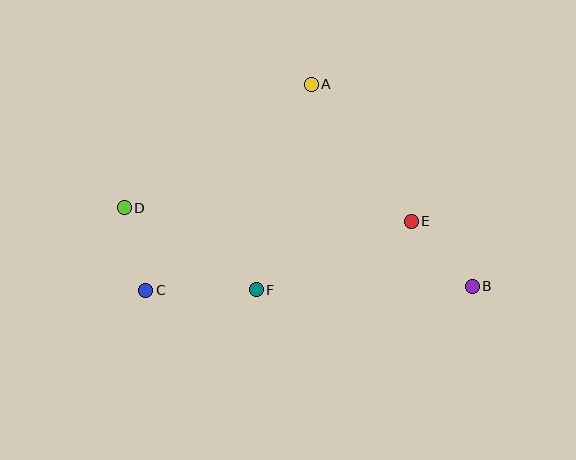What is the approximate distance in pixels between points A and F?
The distance between A and F is approximately 213 pixels.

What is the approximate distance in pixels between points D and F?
The distance between D and F is approximately 155 pixels.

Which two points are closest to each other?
Points C and D are closest to each other.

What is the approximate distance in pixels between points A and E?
The distance between A and E is approximately 170 pixels.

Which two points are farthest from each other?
Points B and D are farthest from each other.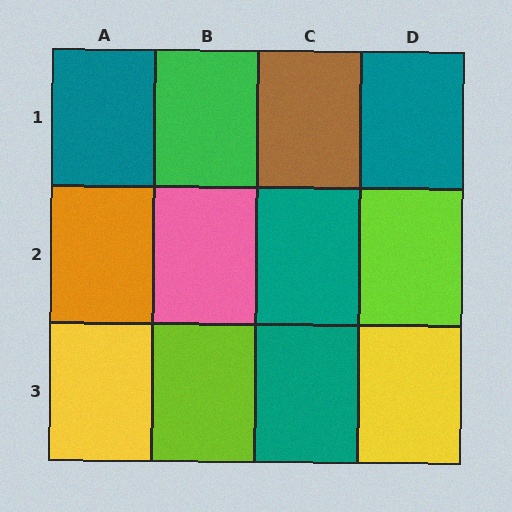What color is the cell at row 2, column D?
Lime.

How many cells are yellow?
2 cells are yellow.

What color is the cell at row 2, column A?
Orange.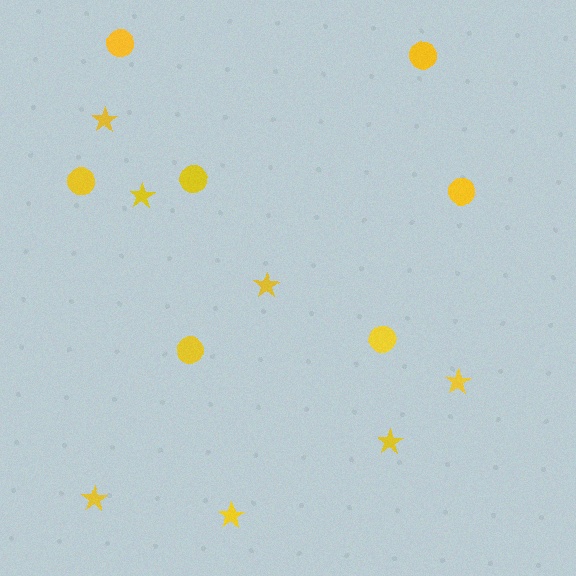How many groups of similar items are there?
There are 2 groups: one group of stars (7) and one group of circles (7).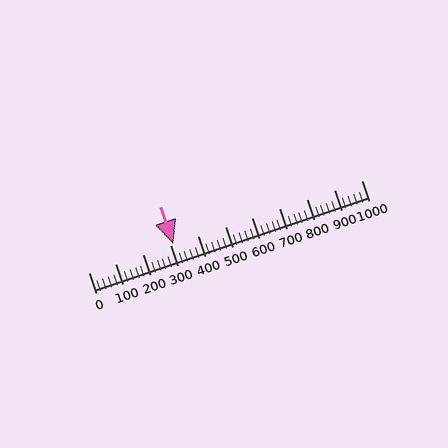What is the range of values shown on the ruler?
The ruler shows values from 0 to 1000.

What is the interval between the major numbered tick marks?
The major tick marks are spaced 100 units apart.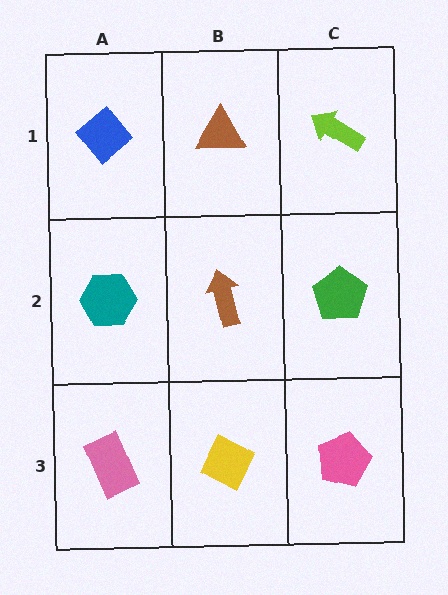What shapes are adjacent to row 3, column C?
A green pentagon (row 2, column C), a yellow diamond (row 3, column B).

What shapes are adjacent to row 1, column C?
A green pentagon (row 2, column C), a brown triangle (row 1, column B).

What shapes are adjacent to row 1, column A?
A teal hexagon (row 2, column A), a brown triangle (row 1, column B).